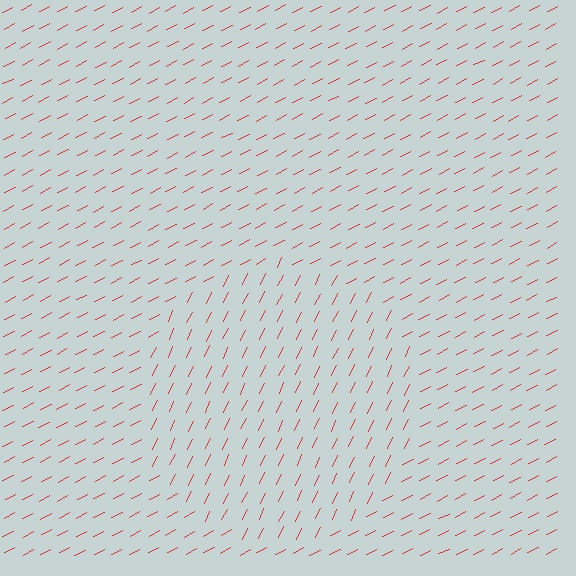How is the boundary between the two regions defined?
The boundary is defined purely by a change in line orientation (approximately 37 degrees difference). All lines are the same color and thickness.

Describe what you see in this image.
The image is filled with small red line segments. A circle region in the image has lines oriented differently from the surrounding lines, creating a visible texture boundary.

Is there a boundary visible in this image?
Yes, there is a texture boundary formed by a change in line orientation.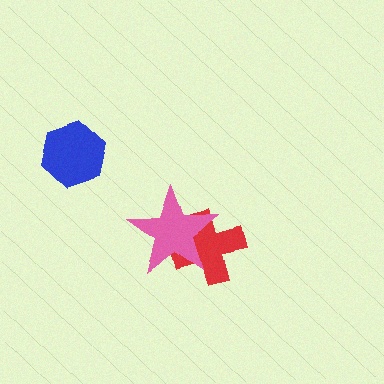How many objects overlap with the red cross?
1 object overlaps with the red cross.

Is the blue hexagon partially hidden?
No, no other shape covers it.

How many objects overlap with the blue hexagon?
0 objects overlap with the blue hexagon.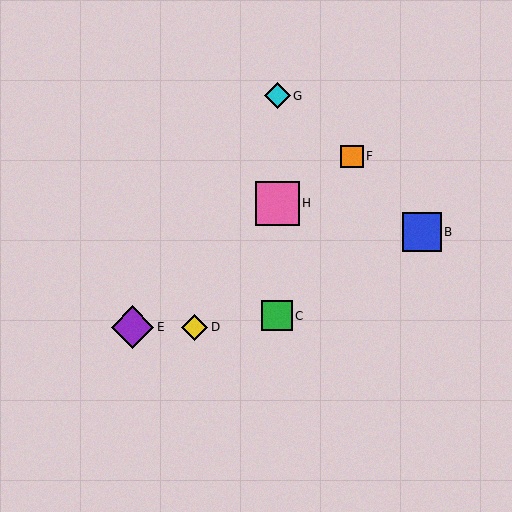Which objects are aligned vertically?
Objects A, C, G, H are aligned vertically.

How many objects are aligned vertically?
4 objects (A, C, G, H) are aligned vertically.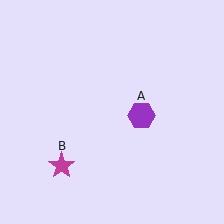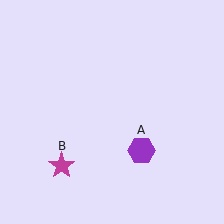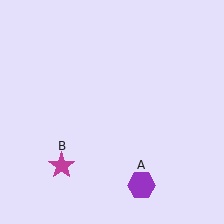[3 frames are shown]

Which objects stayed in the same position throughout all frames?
Magenta star (object B) remained stationary.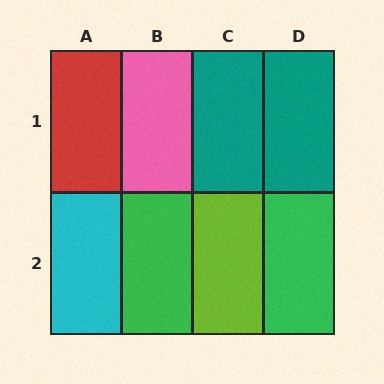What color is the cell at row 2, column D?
Green.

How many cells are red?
1 cell is red.